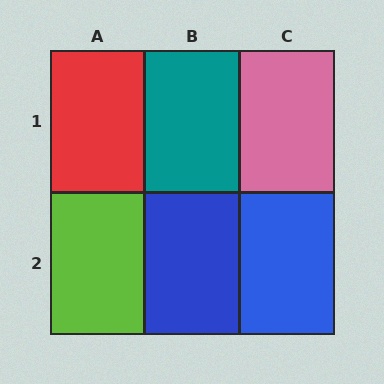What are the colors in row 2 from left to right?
Lime, blue, blue.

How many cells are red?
1 cell is red.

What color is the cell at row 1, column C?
Pink.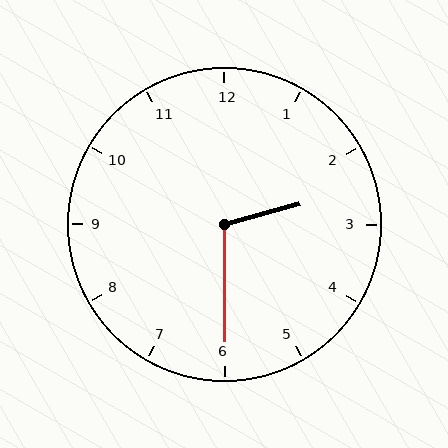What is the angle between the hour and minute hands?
Approximately 105 degrees.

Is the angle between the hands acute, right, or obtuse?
It is obtuse.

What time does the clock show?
2:30.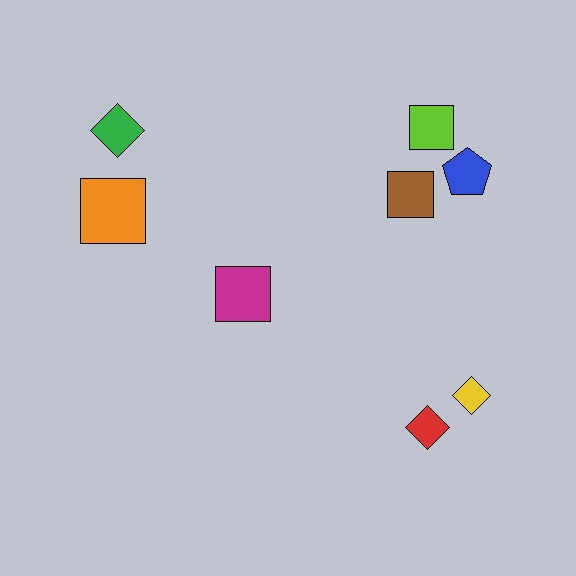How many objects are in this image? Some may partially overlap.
There are 8 objects.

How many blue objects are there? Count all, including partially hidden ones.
There is 1 blue object.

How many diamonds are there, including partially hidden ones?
There are 3 diamonds.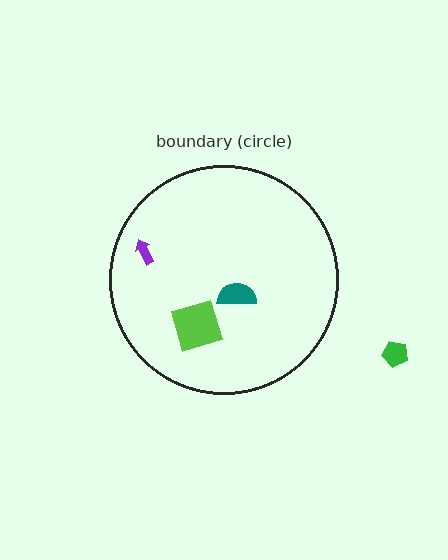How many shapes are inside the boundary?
3 inside, 1 outside.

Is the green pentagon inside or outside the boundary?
Outside.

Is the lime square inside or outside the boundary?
Inside.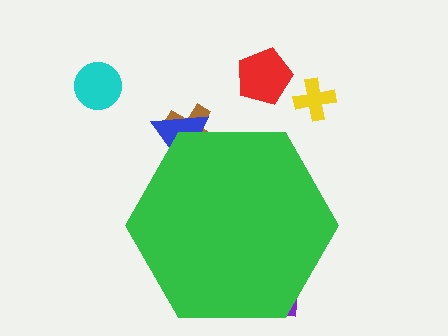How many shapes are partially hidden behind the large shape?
3 shapes are partially hidden.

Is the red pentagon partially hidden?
No, the red pentagon is fully visible.